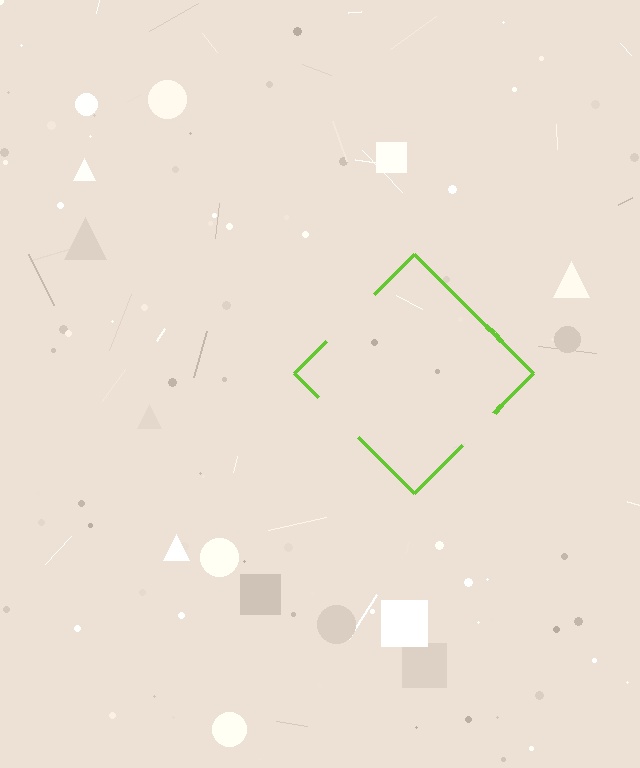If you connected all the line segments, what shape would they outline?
They would outline a diamond.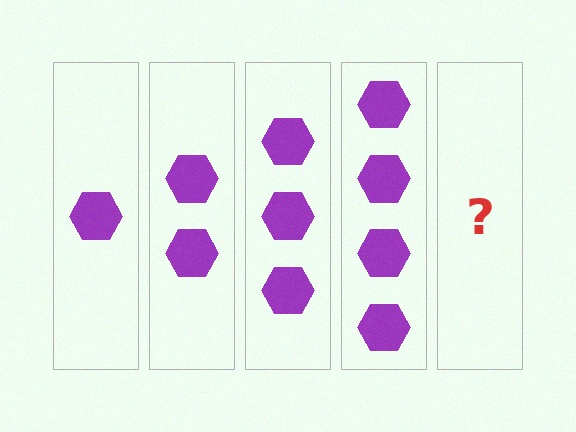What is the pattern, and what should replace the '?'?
The pattern is that each step adds one more hexagon. The '?' should be 5 hexagons.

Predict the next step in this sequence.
The next step is 5 hexagons.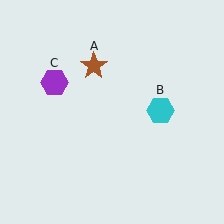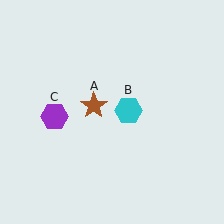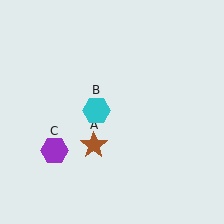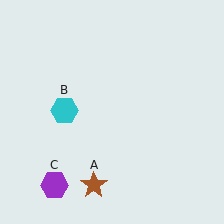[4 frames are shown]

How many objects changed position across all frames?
3 objects changed position: brown star (object A), cyan hexagon (object B), purple hexagon (object C).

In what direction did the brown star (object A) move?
The brown star (object A) moved down.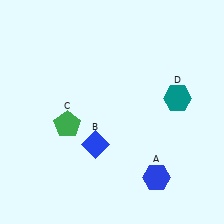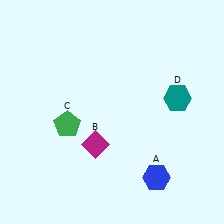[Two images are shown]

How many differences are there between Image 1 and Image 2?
There is 1 difference between the two images.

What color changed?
The diamond (B) changed from blue in Image 1 to magenta in Image 2.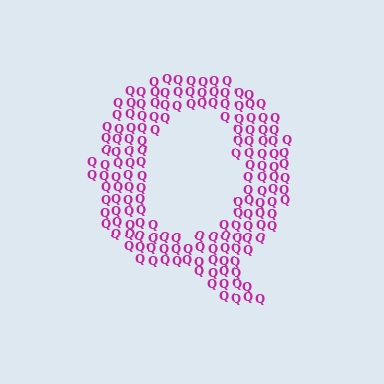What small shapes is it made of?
It is made of small letter Q's.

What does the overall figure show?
The overall figure shows the letter Q.